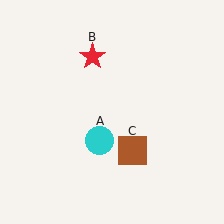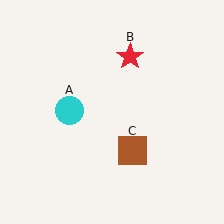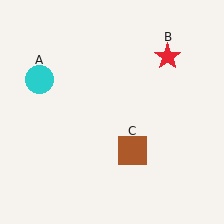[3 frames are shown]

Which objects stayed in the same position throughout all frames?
Brown square (object C) remained stationary.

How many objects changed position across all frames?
2 objects changed position: cyan circle (object A), red star (object B).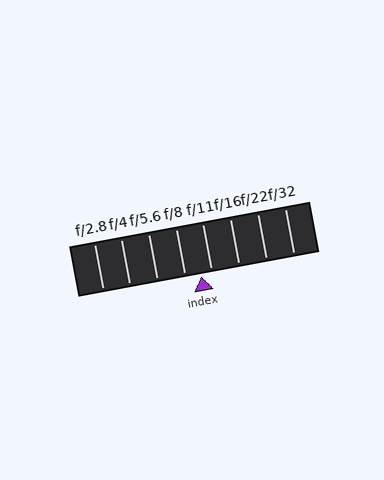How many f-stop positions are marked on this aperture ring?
There are 8 f-stop positions marked.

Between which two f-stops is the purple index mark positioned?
The index mark is between f/8 and f/11.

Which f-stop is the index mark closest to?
The index mark is closest to f/11.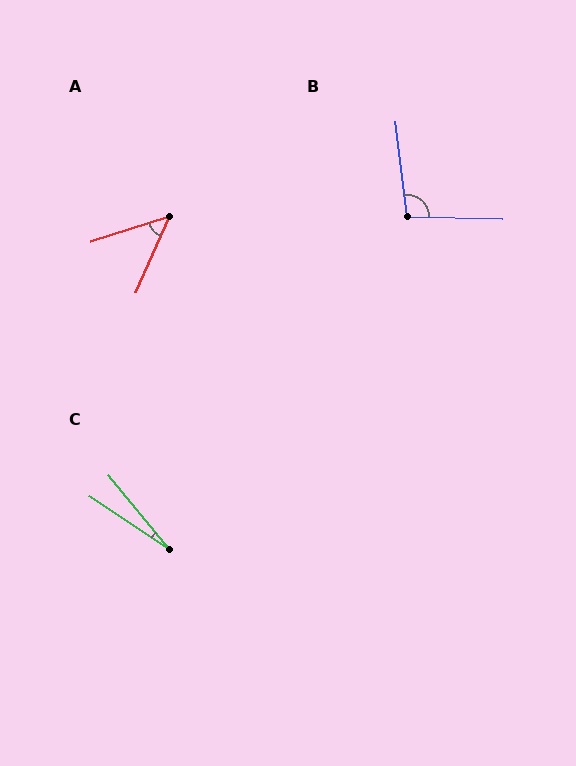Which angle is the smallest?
C, at approximately 17 degrees.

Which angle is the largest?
B, at approximately 98 degrees.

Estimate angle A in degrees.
Approximately 49 degrees.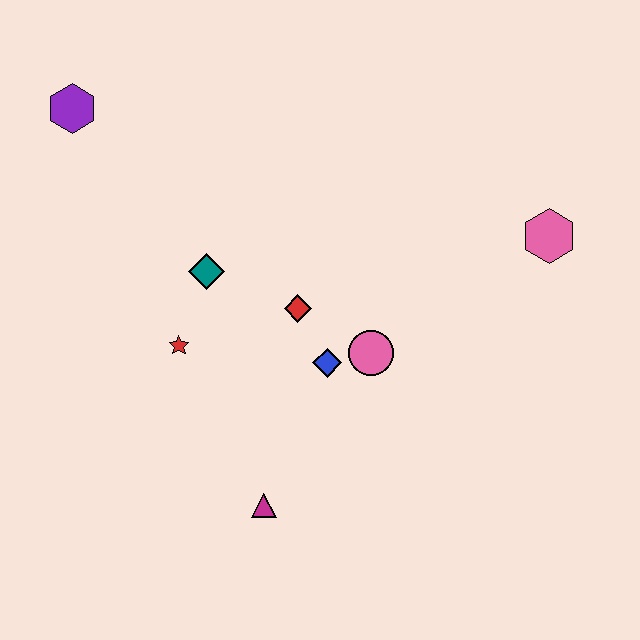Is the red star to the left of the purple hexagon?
No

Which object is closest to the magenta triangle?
The blue diamond is closest to the magenta triangle.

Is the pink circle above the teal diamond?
No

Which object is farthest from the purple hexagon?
The pink hexagon is farthest from the purple hexagon.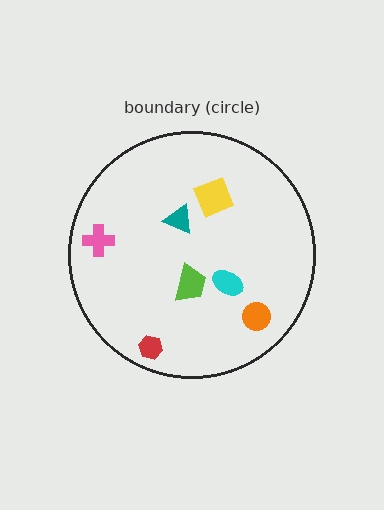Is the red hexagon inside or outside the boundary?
Inside.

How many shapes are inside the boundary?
7 inside, 0 outside.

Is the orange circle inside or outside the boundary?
Inside.